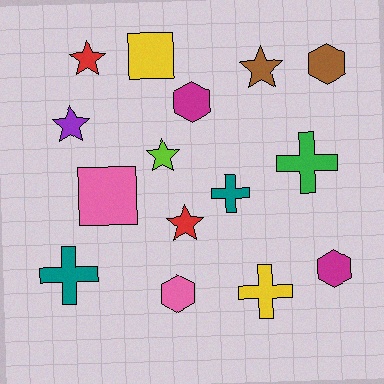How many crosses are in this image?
There are 4 crosses.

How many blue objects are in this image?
There are no blue objects.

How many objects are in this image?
There are 15 objects.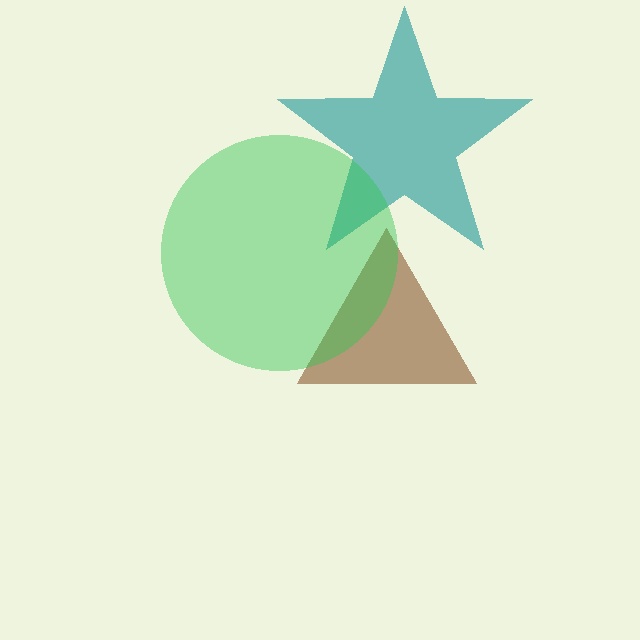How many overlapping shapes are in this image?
There are 3 overlapping shapes in the image.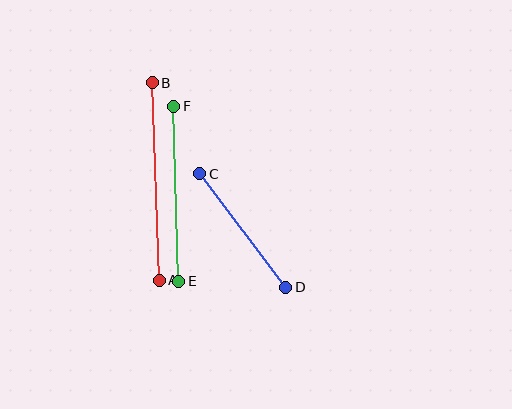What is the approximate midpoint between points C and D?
The midpoint is at approximately (243, 231) pixels.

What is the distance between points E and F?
The distance is approximately 175 pixels.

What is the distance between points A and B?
The distance is approximately 198 pixels.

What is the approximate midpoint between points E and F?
The midpoint is at approximately (176, 194) pixels.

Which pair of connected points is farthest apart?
Points A and B are farthest apart.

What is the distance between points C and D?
The distance is approximately 142 pixels.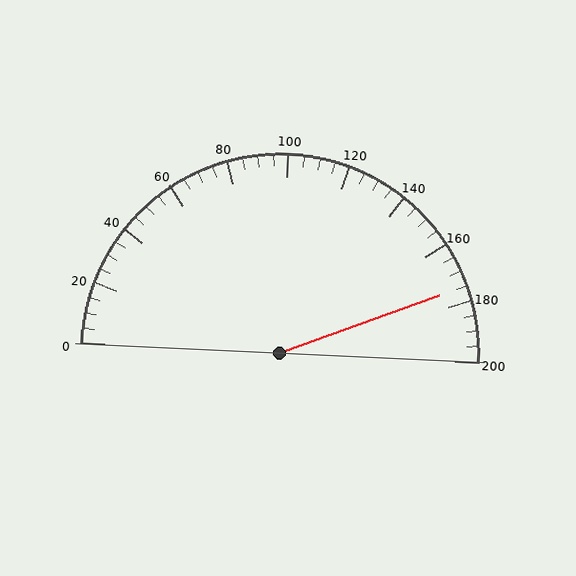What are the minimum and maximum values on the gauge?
The gauge ranges from 0 to 200.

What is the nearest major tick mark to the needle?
The nearest major tick mark is 180.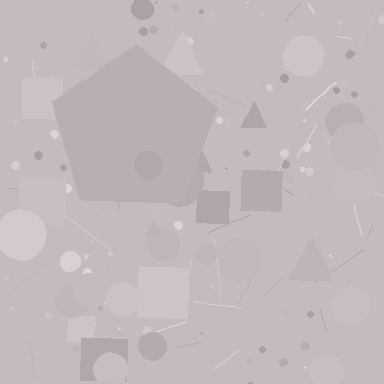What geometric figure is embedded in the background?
A pentagon is embedded in the background.